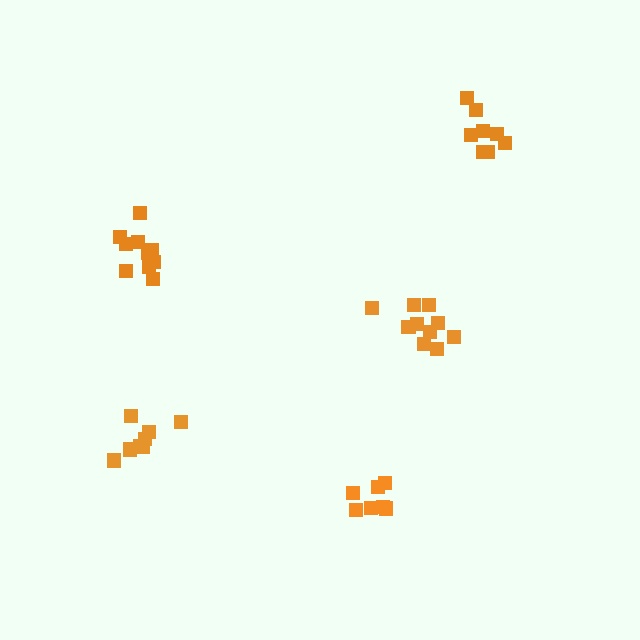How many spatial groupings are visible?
There are 5 spatial groupings.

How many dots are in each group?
Group 1: 7 dots, Group 2: 10 dots, Group 3: 10 dots, Group 4: 8 dots, Group 5: 8 dots (43 total).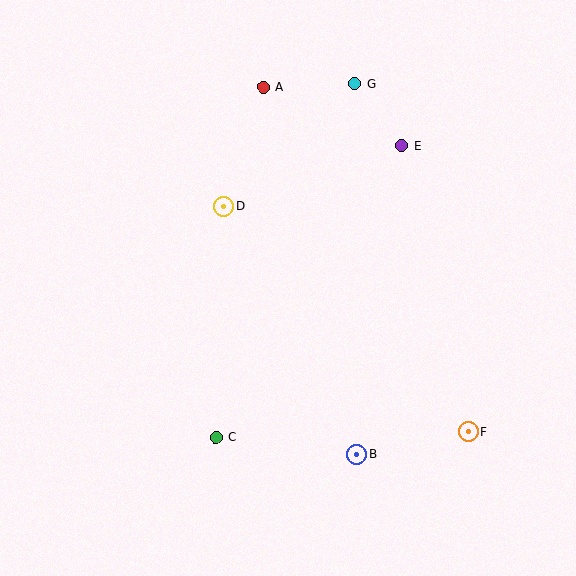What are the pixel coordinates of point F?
Point F is at (468, 431).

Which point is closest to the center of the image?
Point D at (224, 206) is closest to the center.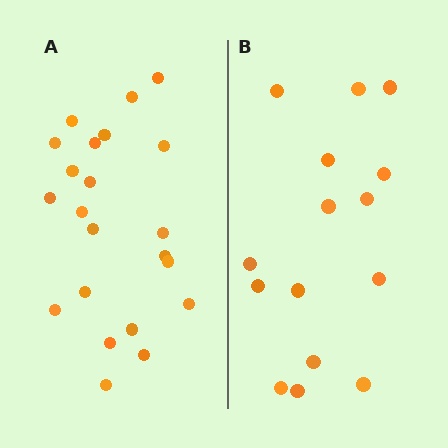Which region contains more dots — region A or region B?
Region A (the left region) has more dots.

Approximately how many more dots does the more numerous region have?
Region A has roughly 8 or so more dots than region B.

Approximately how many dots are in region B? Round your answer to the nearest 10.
About 20 dots. (The exact count is 15, which rounds to 20.)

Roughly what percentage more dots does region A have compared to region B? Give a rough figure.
About 45% more.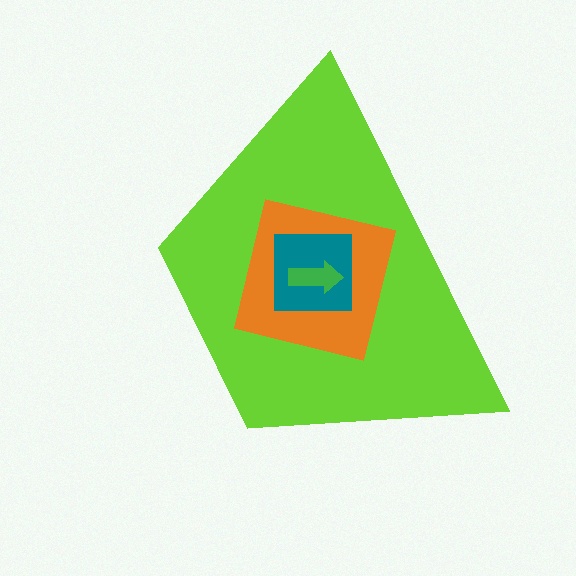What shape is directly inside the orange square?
The teal square.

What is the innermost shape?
The green arrow.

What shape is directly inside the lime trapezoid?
The orange square.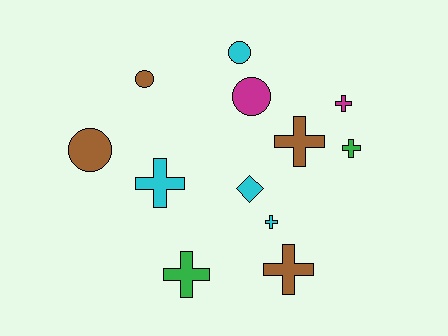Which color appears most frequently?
Cyan, with 4 objects.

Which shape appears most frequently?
Cross, with 7 objects.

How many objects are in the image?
There are 12 objects.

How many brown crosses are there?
There are 2 brown crosses.